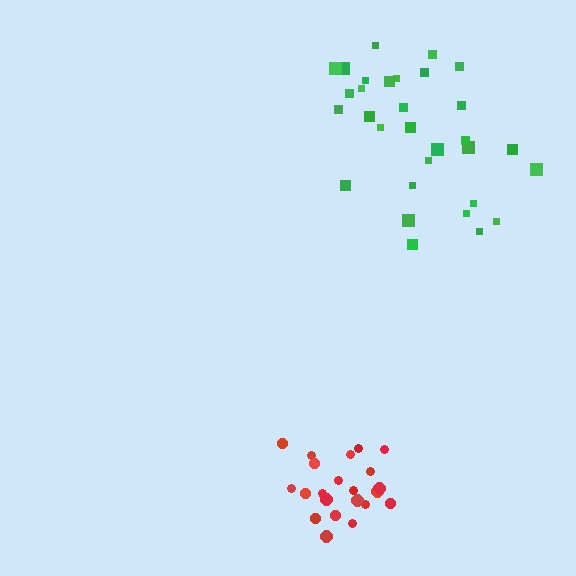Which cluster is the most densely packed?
Red.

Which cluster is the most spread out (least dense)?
Green.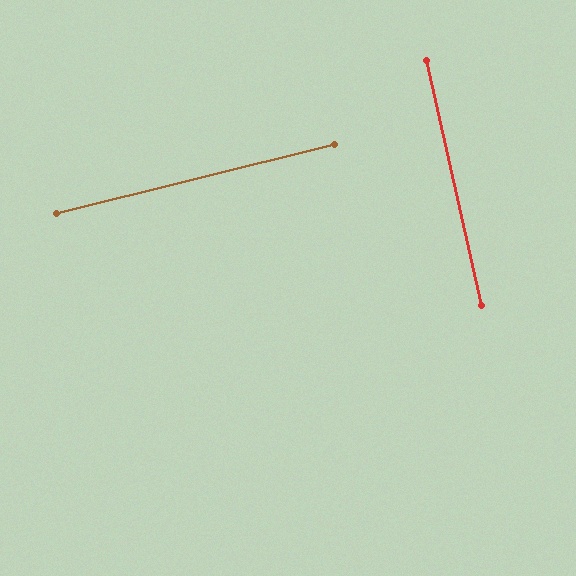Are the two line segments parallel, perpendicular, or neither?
Perpendicular — they meet at approximately 89°.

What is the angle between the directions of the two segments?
Approximately 89 degrees.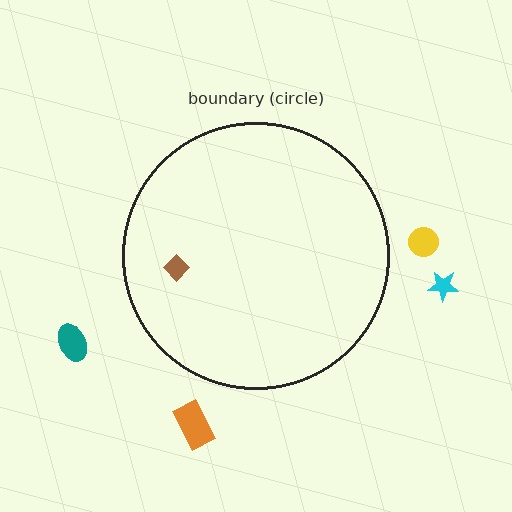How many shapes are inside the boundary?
1 inside, 4 outside.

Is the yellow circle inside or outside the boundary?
Outside.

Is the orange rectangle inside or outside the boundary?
Outside.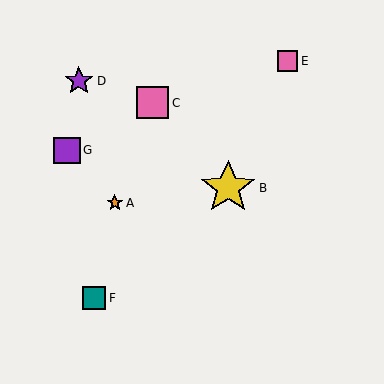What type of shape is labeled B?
Shape B is a yellow star.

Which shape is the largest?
The yellow star (labeled B) is the largest.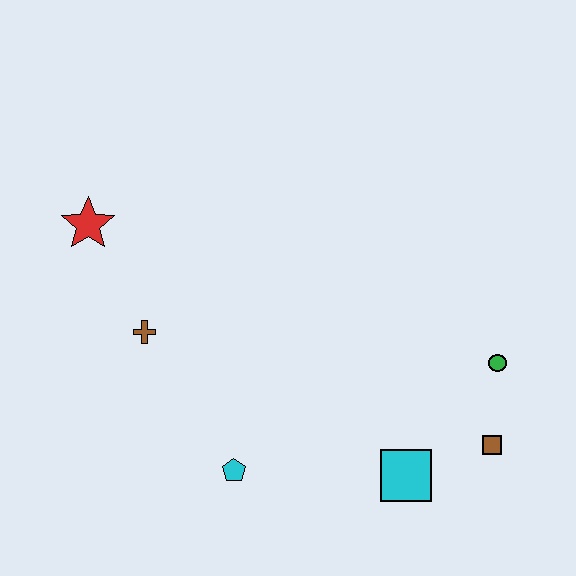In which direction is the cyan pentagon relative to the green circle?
The cyan pentagon is to the left of the green circle.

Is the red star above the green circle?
Yes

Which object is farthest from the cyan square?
The red star is farthest from the cyan square.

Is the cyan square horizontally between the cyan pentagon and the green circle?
Yes